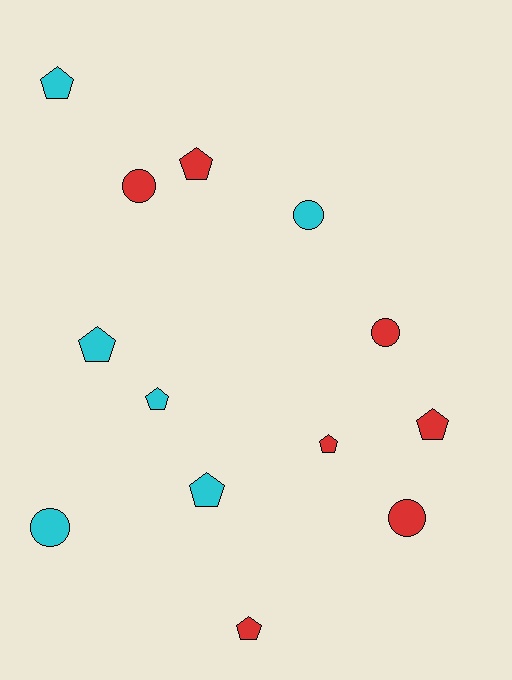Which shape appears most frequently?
Pentagon, with 8 objects.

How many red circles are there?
There are 3 red circles.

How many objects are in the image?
There are 13 objects.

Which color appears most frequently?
Red, with 7 objects.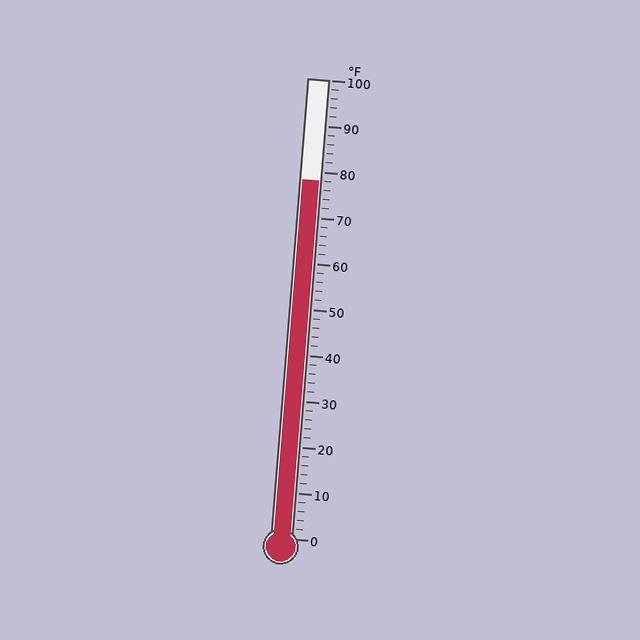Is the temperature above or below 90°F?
The temperature is below 90°F.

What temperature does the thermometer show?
The thermometer shows approximately 78°F.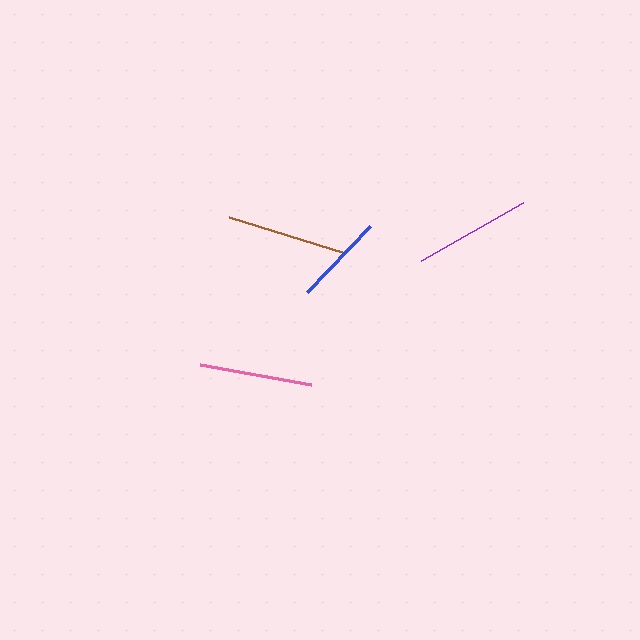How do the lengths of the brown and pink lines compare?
The brown and pink lines are approximately the same length.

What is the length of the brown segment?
The brown segment is approximately 122 pixels long.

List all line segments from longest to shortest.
From longest to shortest: brown, purple, pink, blue.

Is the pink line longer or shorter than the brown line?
The brown line is longer than the pink line.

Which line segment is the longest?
The brown line is the longest at approximately 122 pixels.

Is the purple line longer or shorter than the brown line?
The brown line is longer than the purple line.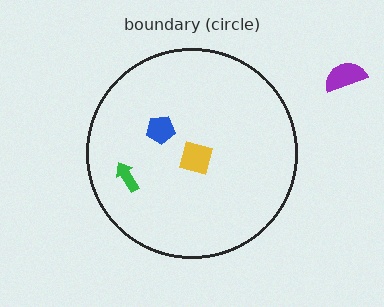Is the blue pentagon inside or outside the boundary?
Inside.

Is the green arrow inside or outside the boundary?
Inside.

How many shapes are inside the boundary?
3 inside, 1 outside.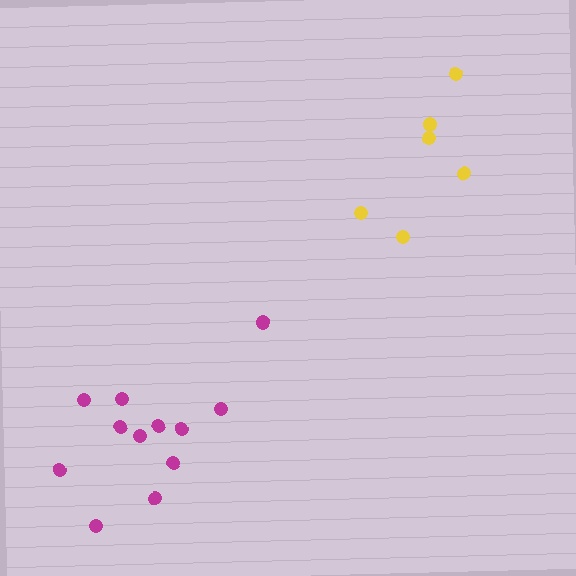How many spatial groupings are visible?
There are 2 spatial groupings.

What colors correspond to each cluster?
The clusters are colored: magenta, yellow.